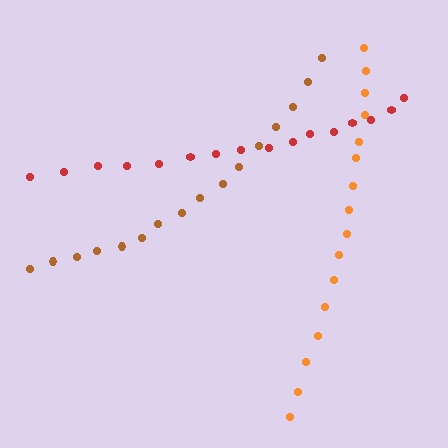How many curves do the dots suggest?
There are 3 distinct paths.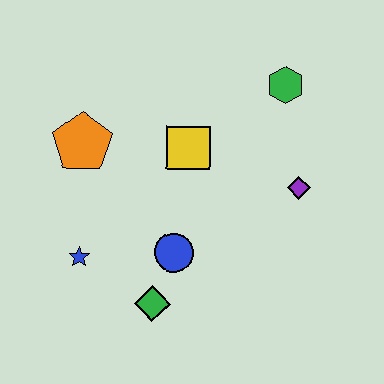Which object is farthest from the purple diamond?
The blue star is farthest from the purple diamond.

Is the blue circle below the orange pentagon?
Yes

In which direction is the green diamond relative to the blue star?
The green diamond is to the right of the blue star.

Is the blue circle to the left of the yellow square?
Yes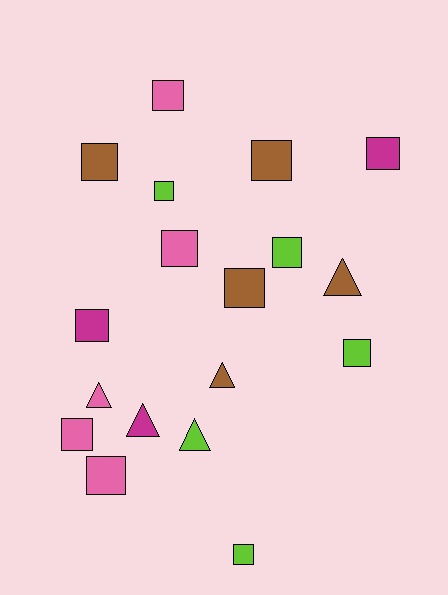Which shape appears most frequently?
Square, with 13 objects.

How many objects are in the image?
There are 18 objects.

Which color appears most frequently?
Lime, with 5 objects.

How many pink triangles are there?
There is 1 pink triangle.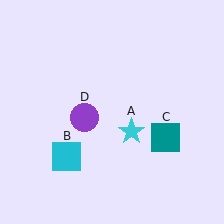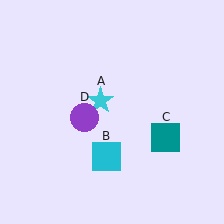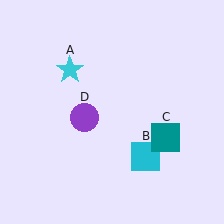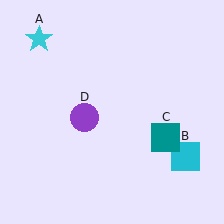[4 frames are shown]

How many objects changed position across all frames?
2 objects changed position: cyan star (object A), cyan square (object B).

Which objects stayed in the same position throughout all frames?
Teal square (object C) and purple circle (object D) remained stationary.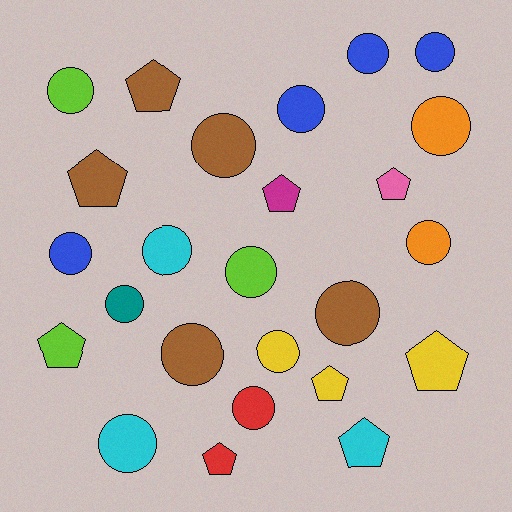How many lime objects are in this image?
There are 3 lime objects.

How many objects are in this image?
There are 25 objects.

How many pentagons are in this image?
There are 9 pentagons.